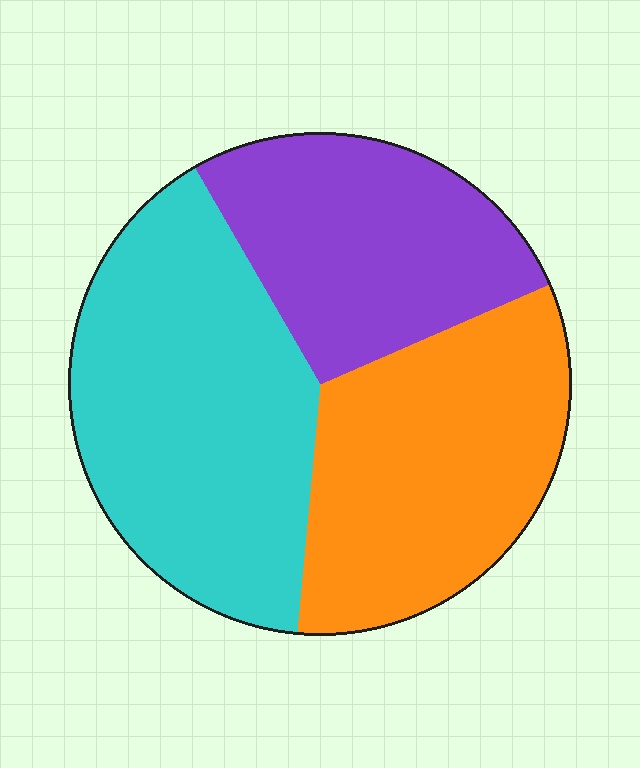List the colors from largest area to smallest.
From largest to smallest: cyan, orange, purple.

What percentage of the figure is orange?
Orange covers around 35% of the figure.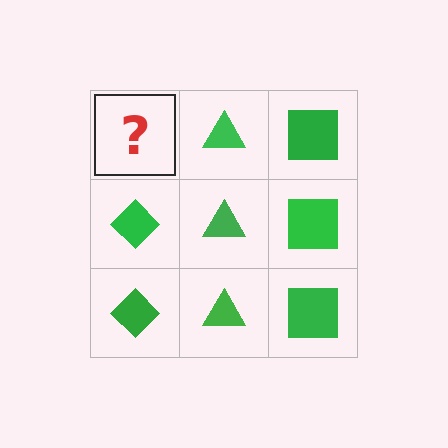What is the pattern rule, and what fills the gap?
The rule is that each column has a consistent shape. The gap should be filled with a green diamond.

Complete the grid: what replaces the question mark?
The question mark should be replaced with a green diamond.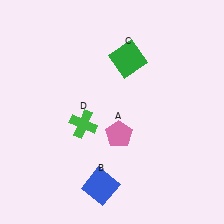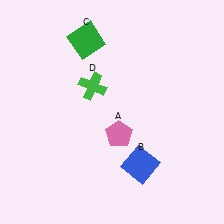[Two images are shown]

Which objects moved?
The objects that moved are: the blue square (B), the green square (C), the green cross (D).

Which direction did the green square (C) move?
The green square (C) moved left.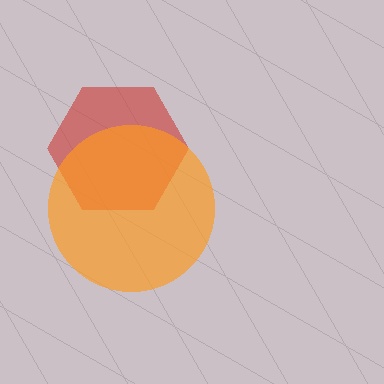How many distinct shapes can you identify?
There are 2 distinct shapes: a red hexagon, an orange circle.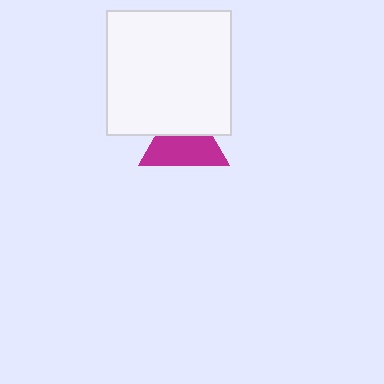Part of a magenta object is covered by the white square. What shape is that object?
It is a triangle.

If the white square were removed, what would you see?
You would see the complete magenta triangle.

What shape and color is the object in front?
The object in front is a white square.